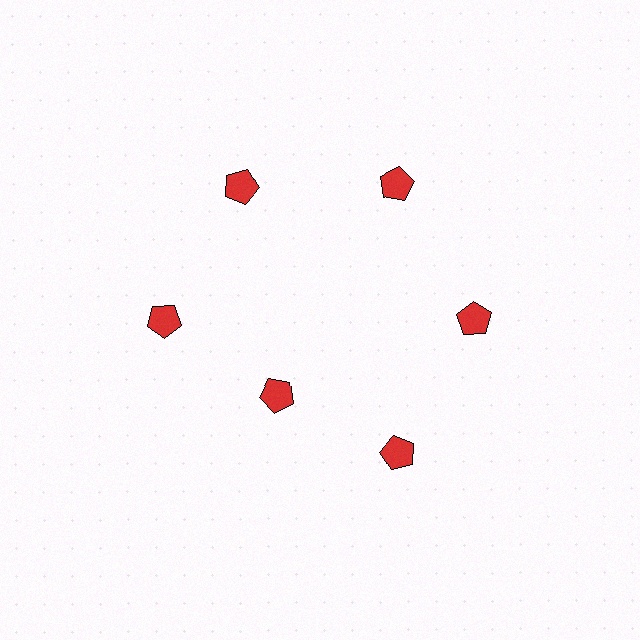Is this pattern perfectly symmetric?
No. The 6 red pentagons are arranged in a ring, but one element near the 7 o'clock position is pulled inward toward the center, breaking the 6-fold rotational symmetry.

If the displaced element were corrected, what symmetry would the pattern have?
It would have 6-fold rotational symmetry — the pattern would map onto itself every 60 degrees.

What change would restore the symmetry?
The symmetry would be restored by moving it outward, back onto the ring so that all 6 pentagons sit at equal angles and equal distance from the center.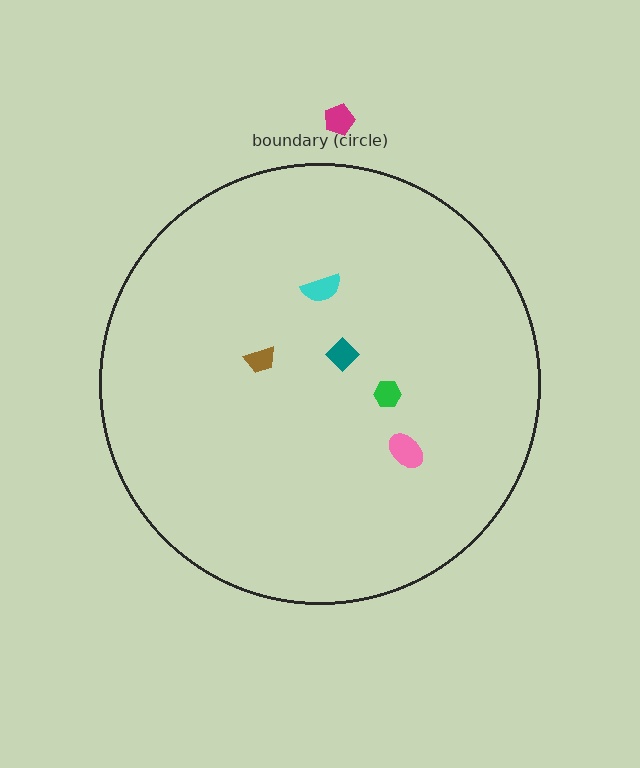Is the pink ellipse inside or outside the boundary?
Inside.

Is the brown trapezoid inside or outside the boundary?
Inside.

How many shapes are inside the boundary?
5 inside, 1 outside.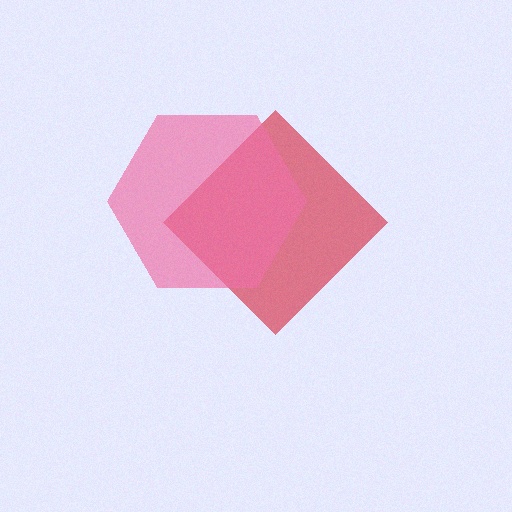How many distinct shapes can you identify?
There are 2 distinct shapes: a red diamond, a pink hexagon.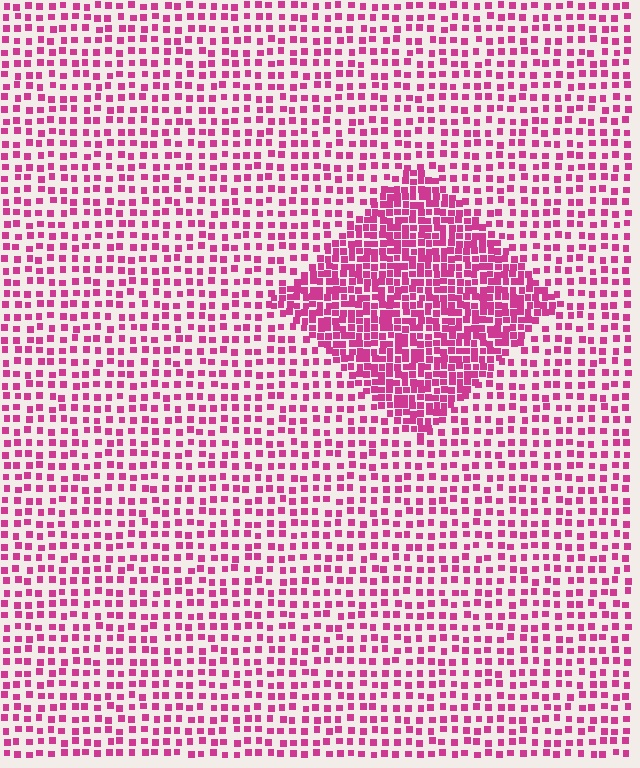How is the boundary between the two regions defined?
The boundary is defined by a change in element density (approximately 2.2x ratio). All elements are the same color, size, and shape.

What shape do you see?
I see a diamond.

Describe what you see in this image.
The image contains small magenta elements arranged at two different densities. A diamond-shaped region is visible where the elements are more densely packed than the surrounding area.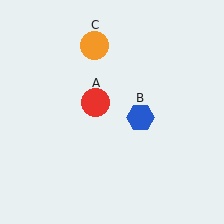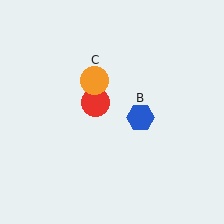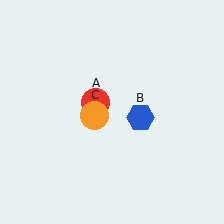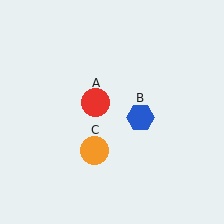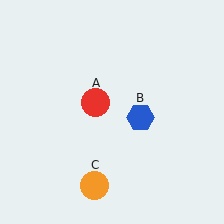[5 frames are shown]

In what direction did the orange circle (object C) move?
The orange circle (object C) moved down.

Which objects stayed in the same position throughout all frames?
Red circle (object A) and blue hexagon (object B) remained stationary.